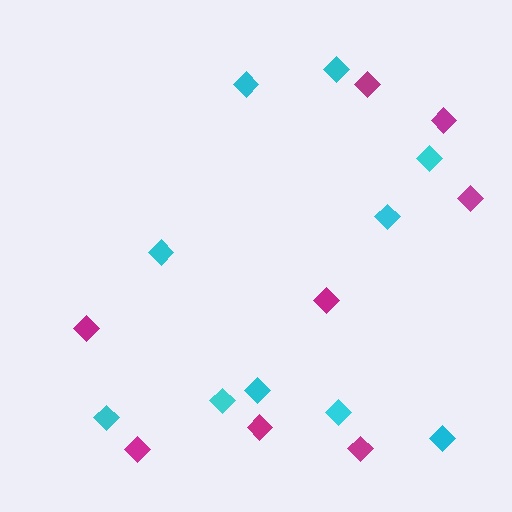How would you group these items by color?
There are 2 groups: one group of magenta diamonds (8) and one group of cyan diamonds (10).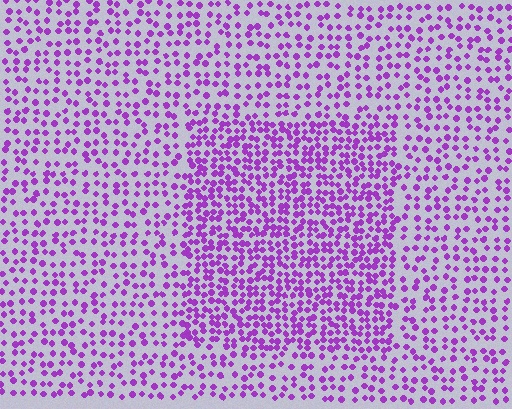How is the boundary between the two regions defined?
The boundary is defined by a change in element density (approximately 1.8x ratio). All elements are the same color, size, and shape.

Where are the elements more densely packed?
The elements are more densely packed inside the rectangle boundary.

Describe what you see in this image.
The image contains small purple elements arranged at two different densities. A rectangle-shaped region is visible where the elements are more densely packed than the surrounding area.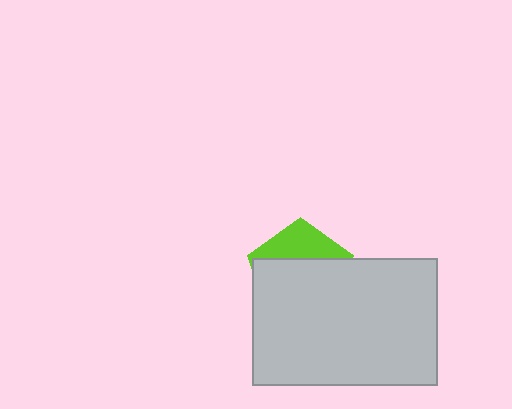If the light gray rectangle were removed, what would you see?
You would see the complete lime pentagon.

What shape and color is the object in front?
The object in front is a light gray rectangle.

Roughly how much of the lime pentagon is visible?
A small part of it is visible (roughly 31%).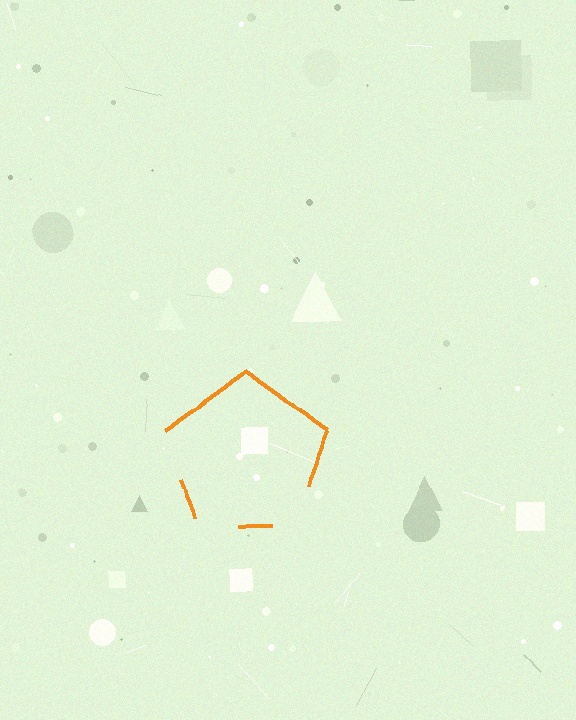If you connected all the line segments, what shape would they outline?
They would outline a pentagon.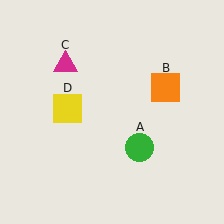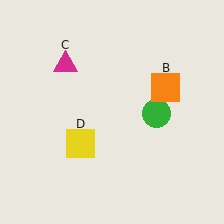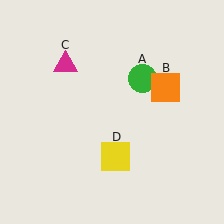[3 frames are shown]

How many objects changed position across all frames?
2 objects changed position: green circle (object A), yellow square (object D).